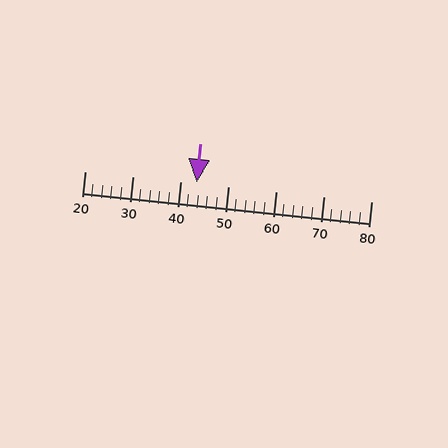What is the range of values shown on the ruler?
The ruler shows values from 20 to 80.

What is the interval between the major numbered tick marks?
The major tick marks are spaced 10 units apart.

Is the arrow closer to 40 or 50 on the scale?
The arrow is closer to 40.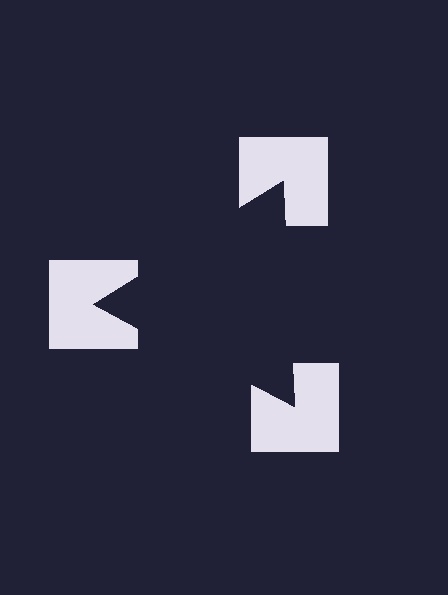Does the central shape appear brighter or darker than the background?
It typically appears slightly darker than the background, even though no actual brightness change is drawn.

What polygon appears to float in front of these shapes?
An illusory triangle — its edges are inferred from the aligned wedge cuts in the notched squares, not physically drawn.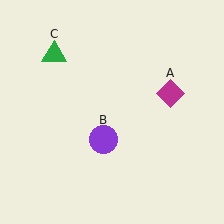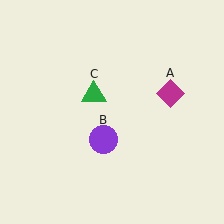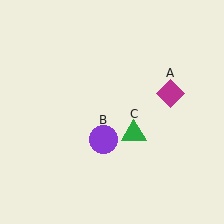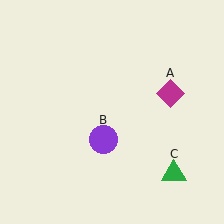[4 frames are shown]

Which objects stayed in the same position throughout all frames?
Magenta diamond (object A) and purple circle (object B) remained stationary.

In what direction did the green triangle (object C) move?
The green triangle (object C) moved down and to the right.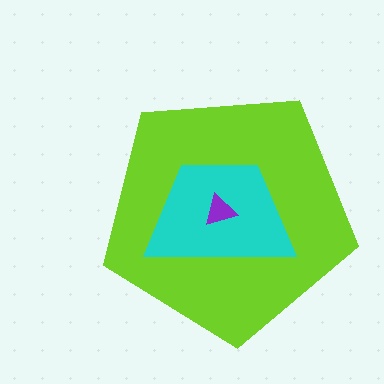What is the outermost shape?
The lime pentagon.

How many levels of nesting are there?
3.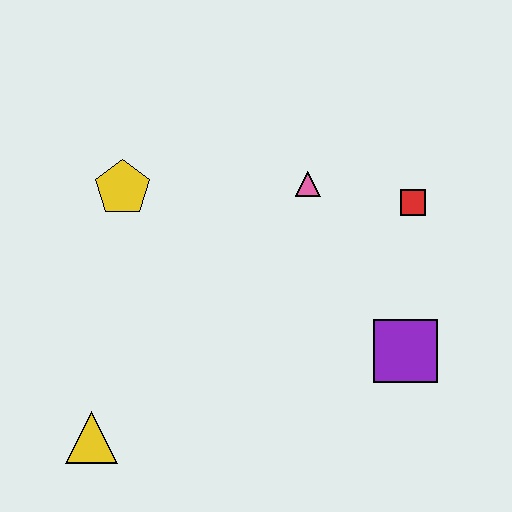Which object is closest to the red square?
The pink triangle is closest to the red square.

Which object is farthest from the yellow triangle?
The red square is farthest from the yellow triangle.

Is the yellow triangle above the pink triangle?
No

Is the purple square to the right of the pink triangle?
Yes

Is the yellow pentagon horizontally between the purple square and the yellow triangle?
Yes